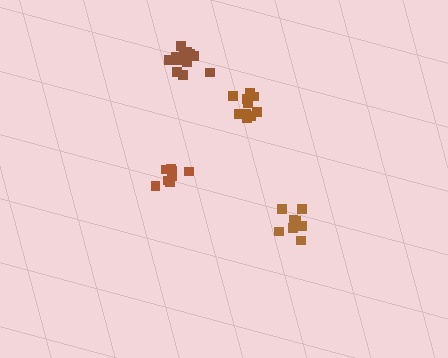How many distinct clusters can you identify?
There are 4 distinct clusters.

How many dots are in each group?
Group 1: 14 dots, Group 2: 8 dots, Group 3: 10 dots, Group 4: 8 dots (40 total).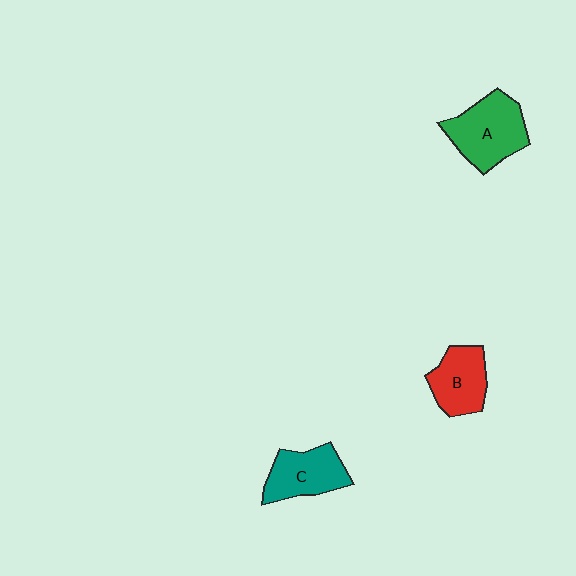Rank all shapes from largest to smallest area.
From largest to smallest: A (green), C (teal), B (red).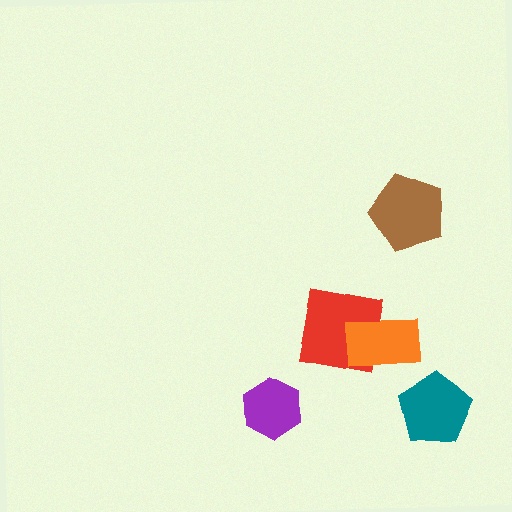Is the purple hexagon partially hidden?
No, no other shape covers it.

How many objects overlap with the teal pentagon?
0 objects overlap with the teal pentagon.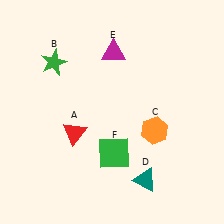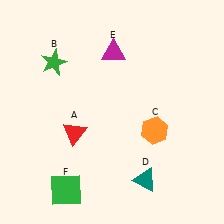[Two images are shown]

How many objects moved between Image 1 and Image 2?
1 object moved between the two images.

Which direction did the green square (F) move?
The green square (F) moved left.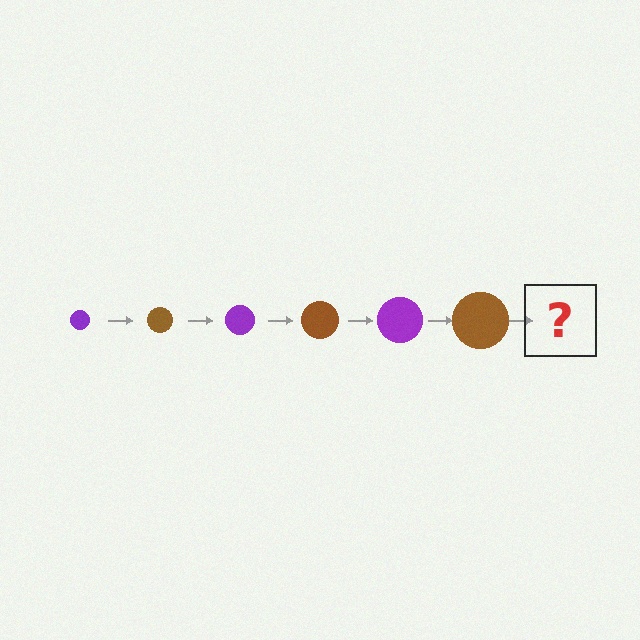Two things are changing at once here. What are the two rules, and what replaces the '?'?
The two rules are that the circle grows larger each step and the color cycles through purple and brown. The '?' should be a purple circle, larger than the previous one.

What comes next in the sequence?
The next element should be a purple circle, larger than the previous one.